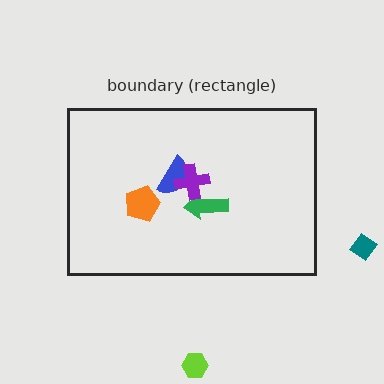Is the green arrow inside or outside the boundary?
Inside.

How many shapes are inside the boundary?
4 inside, 2 outside.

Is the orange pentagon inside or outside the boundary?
Inside.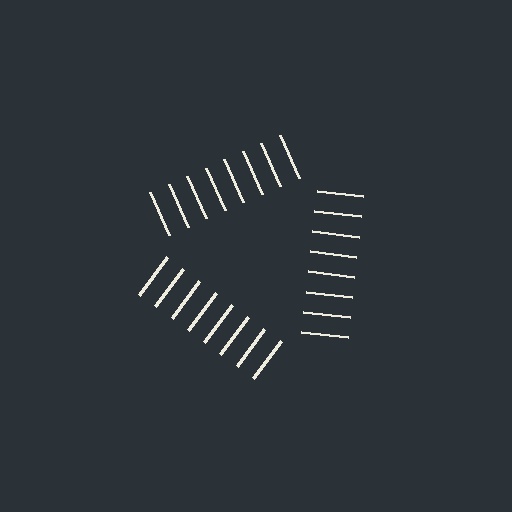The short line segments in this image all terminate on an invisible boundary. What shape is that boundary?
An illusory triangle — the line segments terminate on its edges but no continuous stroke is drawn.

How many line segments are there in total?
24 — 8 along each of the 3 edges.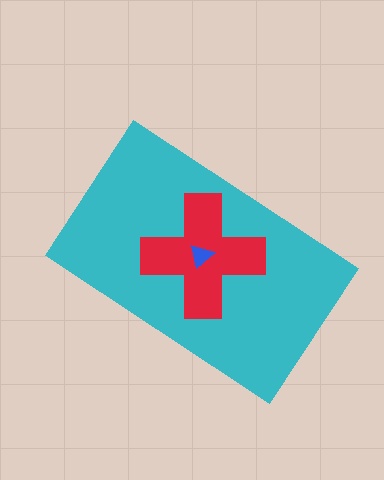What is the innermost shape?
The blue triangle.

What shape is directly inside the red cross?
The blue triangle.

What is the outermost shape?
The cyan rectangle.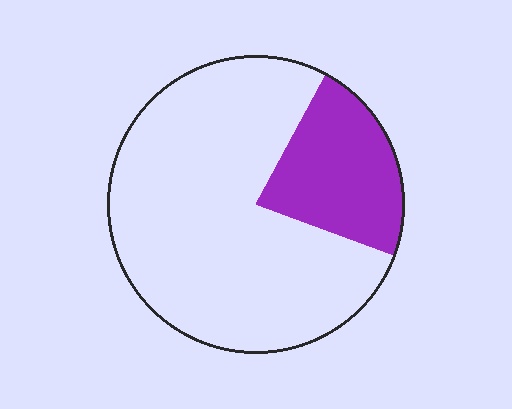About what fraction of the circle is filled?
About one quarter (1/4).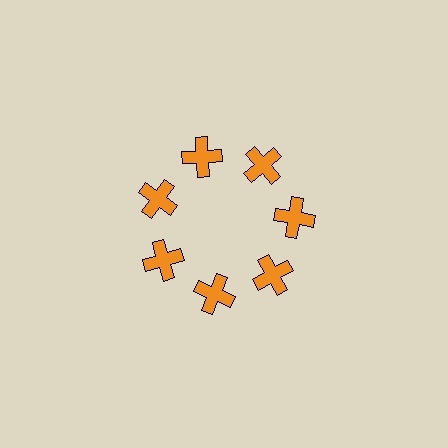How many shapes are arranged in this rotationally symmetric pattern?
There are 7 shapes, arranged in 7 groups of 1.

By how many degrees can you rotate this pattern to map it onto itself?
The pattern maps onto itself every 51 degrees of rotation.